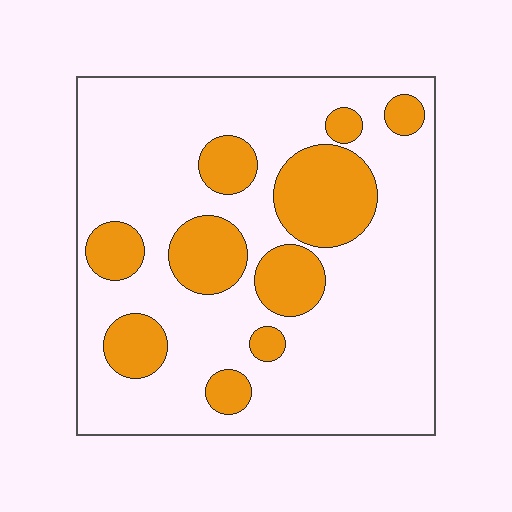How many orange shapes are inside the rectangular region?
10.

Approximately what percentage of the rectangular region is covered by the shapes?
Approximately 25%.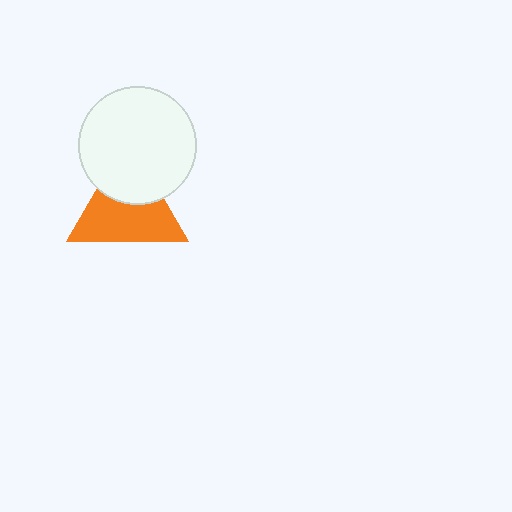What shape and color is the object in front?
The object in front is a white circle.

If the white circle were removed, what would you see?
You would see the complete orange triangle.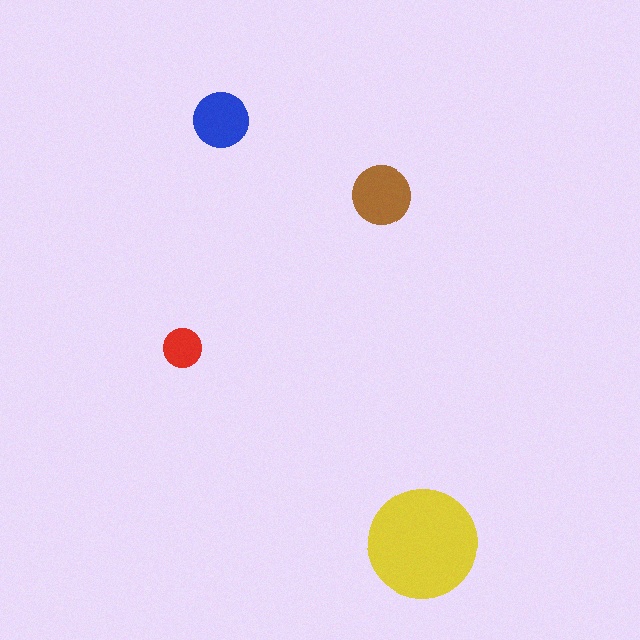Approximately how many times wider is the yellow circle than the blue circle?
About 2 times wider.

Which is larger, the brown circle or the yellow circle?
The yellow one.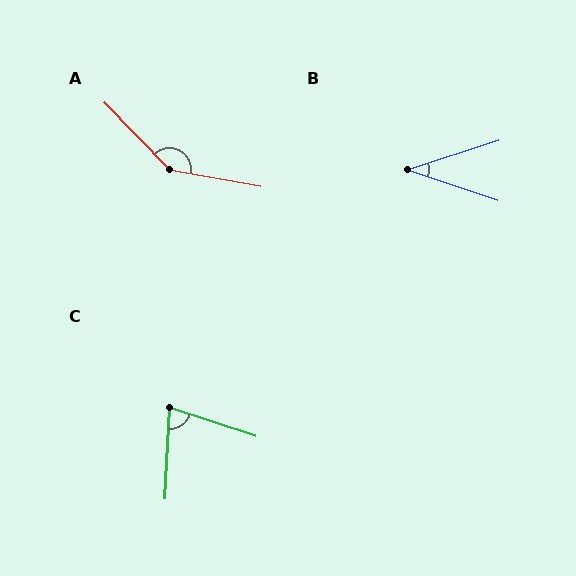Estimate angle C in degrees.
Approximately 75 degrees.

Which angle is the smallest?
B, at approximately 36 degrees.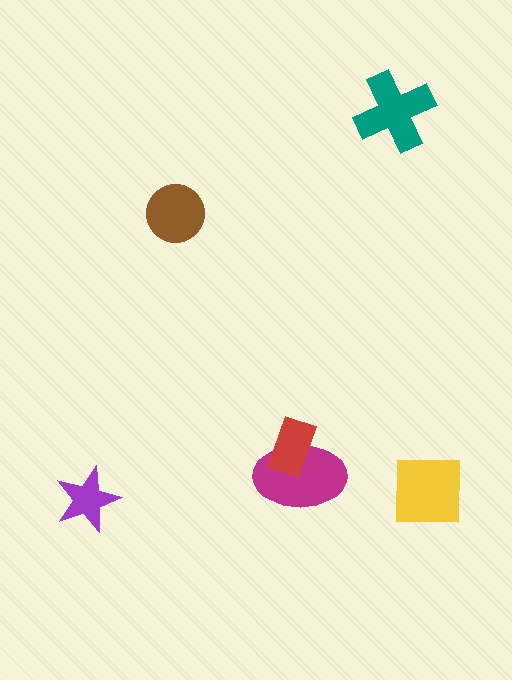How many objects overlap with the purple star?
0 objects overlap with the purple star.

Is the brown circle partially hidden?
No, no other shape covers it.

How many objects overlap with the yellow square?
0 objects overlap with the yellow square.